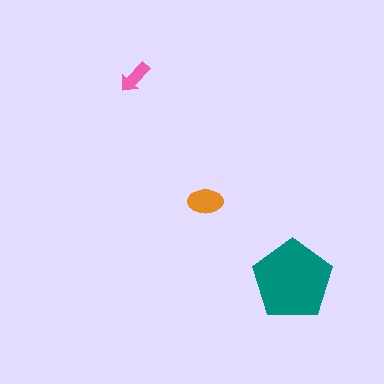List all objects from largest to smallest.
The teal pentagon, the orange ellipse, the pink arrow.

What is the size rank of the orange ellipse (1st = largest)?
2nd.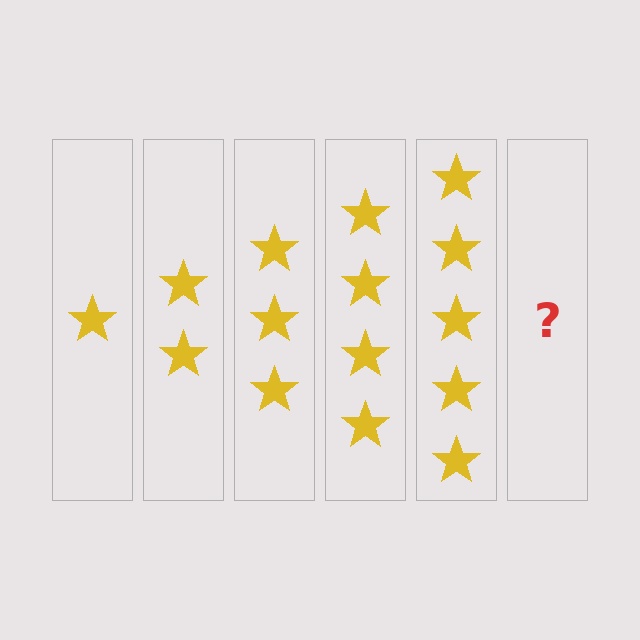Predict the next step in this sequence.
The next step is 6 stars.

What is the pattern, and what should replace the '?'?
The pattern is that each step adds one more star. The '?' should be 6 stars.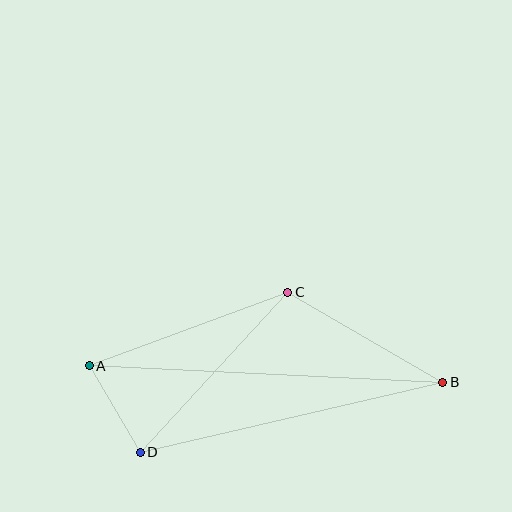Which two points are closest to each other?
Points A and D are closest to each other.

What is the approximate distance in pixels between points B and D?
The distance between B and D is approximately 311 pixels.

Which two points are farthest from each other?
Points A and B are farthest from each other.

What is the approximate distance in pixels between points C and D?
The distance between C and D is approximately 218 pixels.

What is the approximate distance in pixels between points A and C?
The distance between A and C is approximately 211 pixels.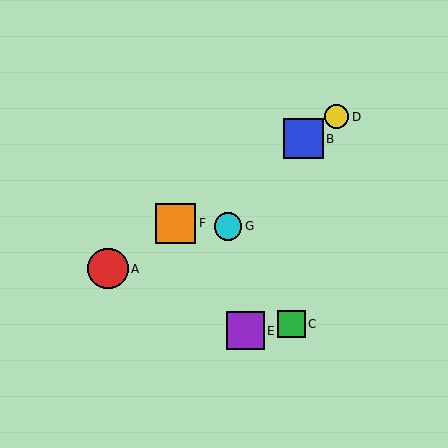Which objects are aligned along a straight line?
Objects A, B, D, F are aligned along a straight line.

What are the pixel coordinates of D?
Object D is at (337, 117).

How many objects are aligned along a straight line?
4 objects (A, B, D, F) are aligned along a straight line.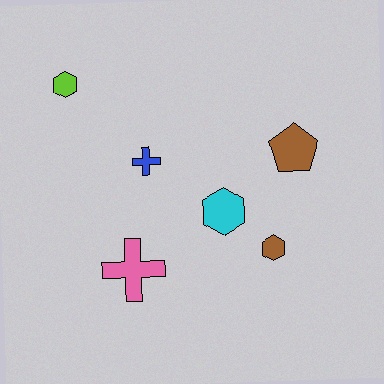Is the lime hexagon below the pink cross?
No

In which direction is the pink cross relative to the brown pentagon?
The pink cross is to the left of the brown pentagon.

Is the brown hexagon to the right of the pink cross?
Yes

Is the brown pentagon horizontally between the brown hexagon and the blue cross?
No